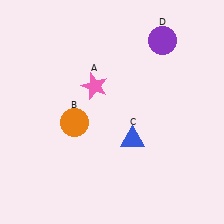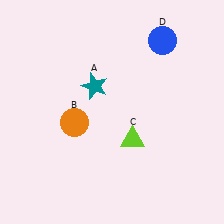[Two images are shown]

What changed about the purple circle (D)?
In Image 1, D is purple. In Image 2, it changed to blue.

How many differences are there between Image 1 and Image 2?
There are 3 differences between the two images.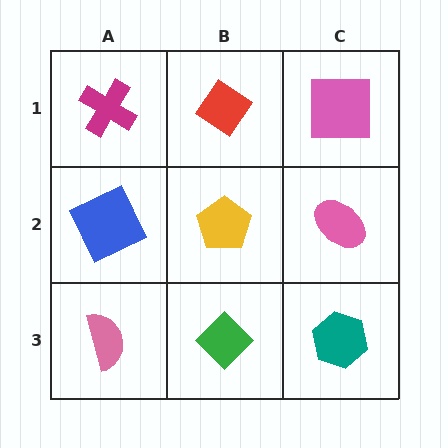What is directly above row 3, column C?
A pink ellipse.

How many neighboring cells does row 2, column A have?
3.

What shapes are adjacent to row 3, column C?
A pink ellipse (row 2, column C), a green diamond (row 3, column B).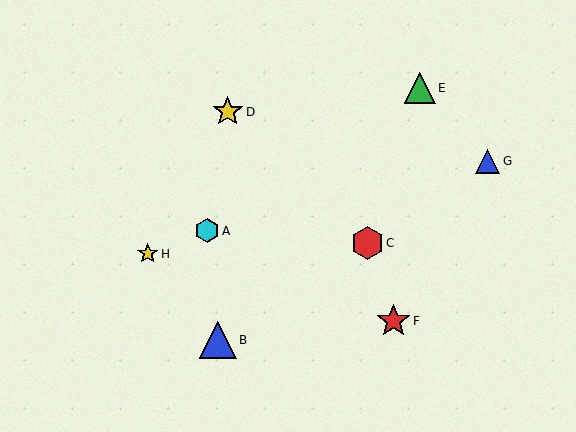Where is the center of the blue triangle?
The center of the blue triangle is at (218, 340).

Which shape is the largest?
The blue triangle (labeled B) is the largest.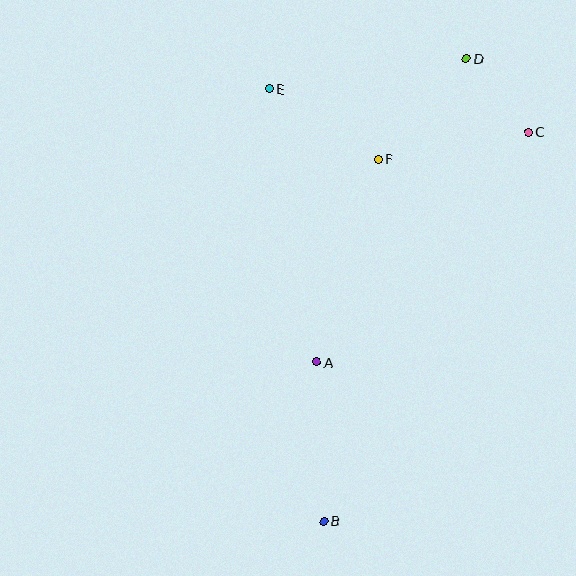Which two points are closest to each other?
Points C and D are closest to each other.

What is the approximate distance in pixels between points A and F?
The distance between A and F is approximately 212 pixels.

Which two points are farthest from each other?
Points B and D are farthest from each other.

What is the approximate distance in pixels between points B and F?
The distance between B and F is approximately 366 pixels.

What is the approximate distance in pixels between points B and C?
The distance between B and C is approximately 440 pixels.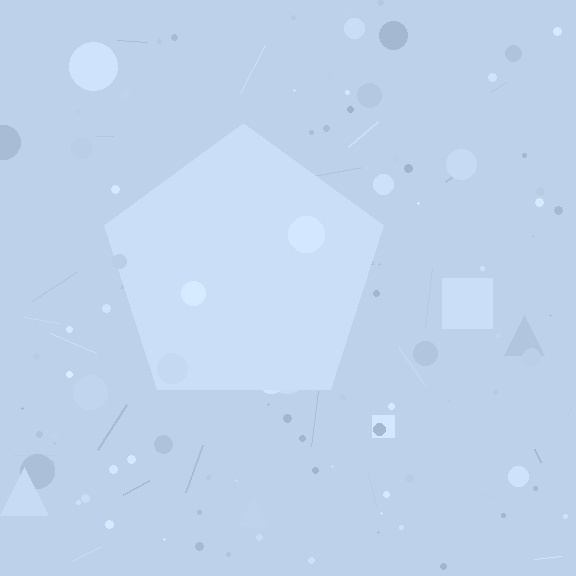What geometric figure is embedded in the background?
A pentagon is embedded in the background.